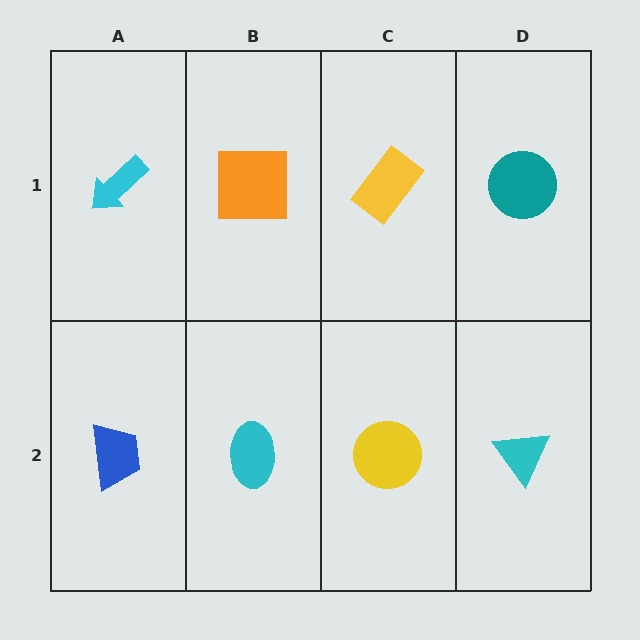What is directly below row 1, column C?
A yellow circle.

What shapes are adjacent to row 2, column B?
An orange square (row 1, column B), a blue trapezoid (row 2, column A), a yellow circle (row 2, column C).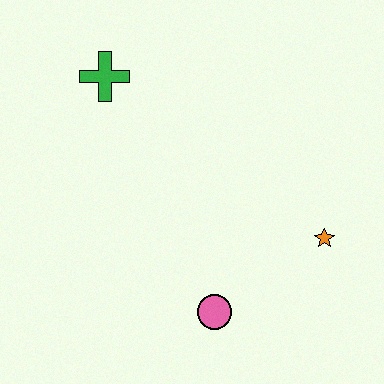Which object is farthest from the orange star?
The green cross is farthest from the orange star.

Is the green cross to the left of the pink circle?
Yes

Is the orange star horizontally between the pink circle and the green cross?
No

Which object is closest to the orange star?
The pink circle is closest to the orange star.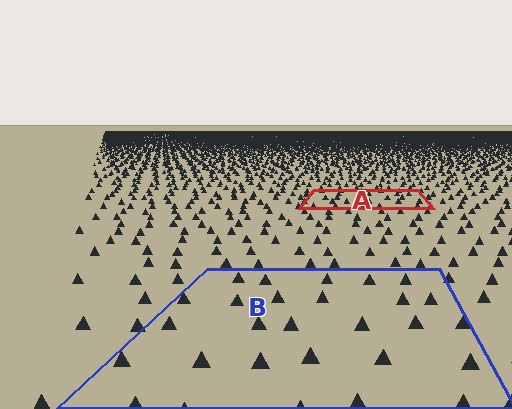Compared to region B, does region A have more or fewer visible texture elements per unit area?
Region A has more texture elements per unit area — they are packed more densely because it is farther away.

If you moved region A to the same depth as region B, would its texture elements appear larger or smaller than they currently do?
They would appear larger. At a closer depth, the same texture elements are projected at a bigger on-screen size.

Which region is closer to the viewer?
Region B is closer. The texture elements there are larger and more spread out.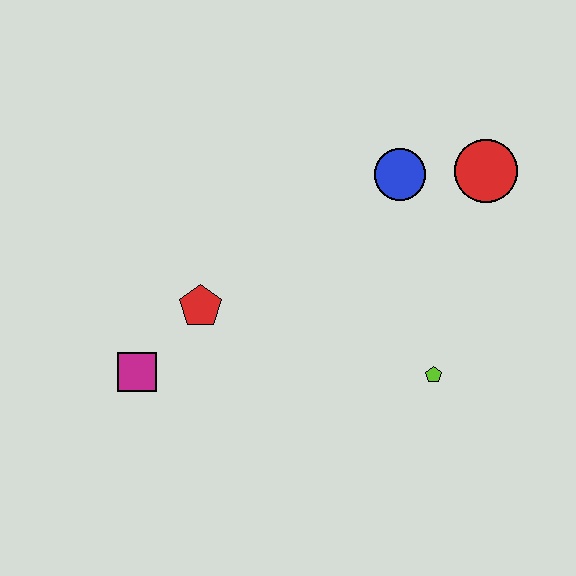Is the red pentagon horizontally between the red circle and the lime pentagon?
No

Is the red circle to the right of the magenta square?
Yes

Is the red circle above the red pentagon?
Yes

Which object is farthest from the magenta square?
The red circle is farthest from the magenta square.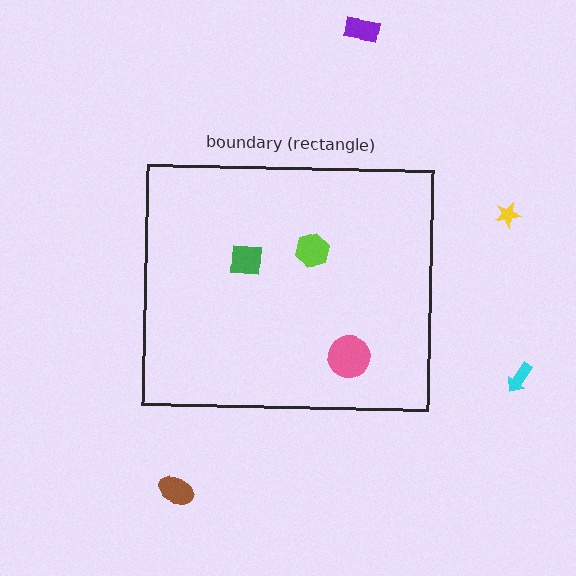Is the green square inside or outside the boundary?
Inside.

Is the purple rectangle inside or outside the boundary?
Outside.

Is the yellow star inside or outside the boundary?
Outside.